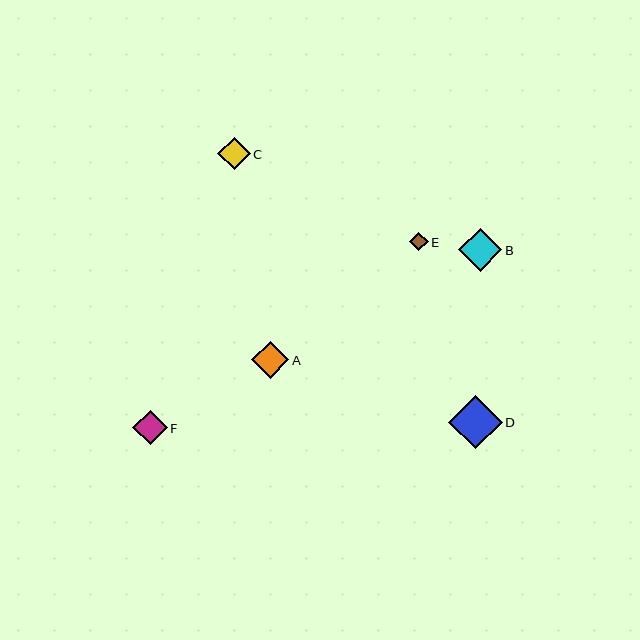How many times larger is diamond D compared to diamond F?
Diamond D is approximately 1.5 times the size of diamond F.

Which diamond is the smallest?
Diamond E is the smallest with a size of approximately 19 pixels.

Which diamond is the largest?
Diamond D is the largest with a size of approximately 53 pixels.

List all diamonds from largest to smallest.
From largest to smallest: D, B, A, F, C, E.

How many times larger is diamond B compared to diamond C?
Diamond B is approximately 1.3 times the size of diamond C.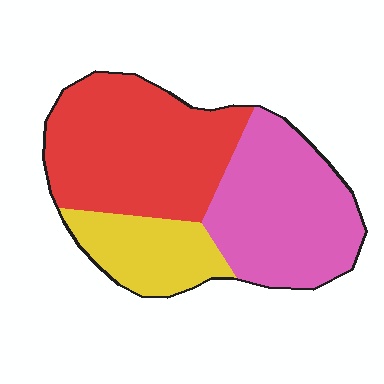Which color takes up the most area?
Red, at roughly 45%.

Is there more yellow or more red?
Red.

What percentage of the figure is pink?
Pink covers about 40% of the figure.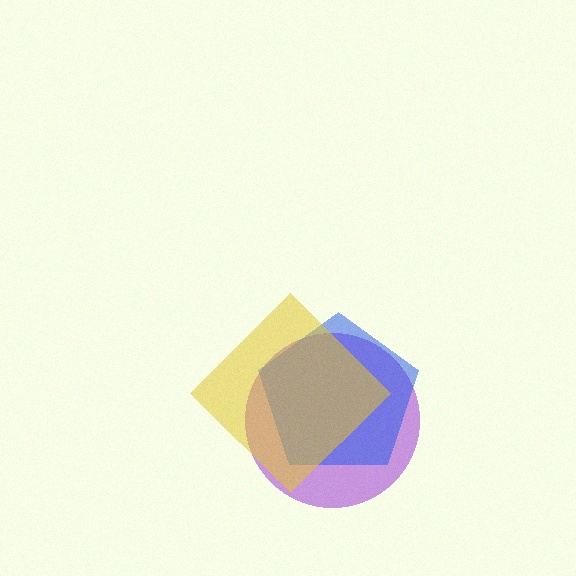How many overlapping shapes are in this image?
There are 3 overlapping shapes in the image.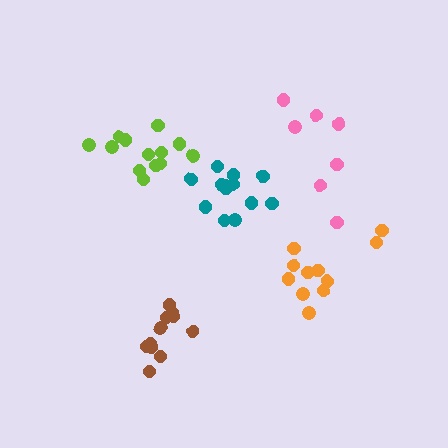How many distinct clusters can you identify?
There are 5 distinct clusters.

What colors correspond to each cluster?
The clusters are colored: orange, brown, lime, pink, teal.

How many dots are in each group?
Group 1: 11 dots, Group 2: 11 dots, Group 3: 13 dots, Group 4: 7 dots, Group 5: 13 dots (55 total).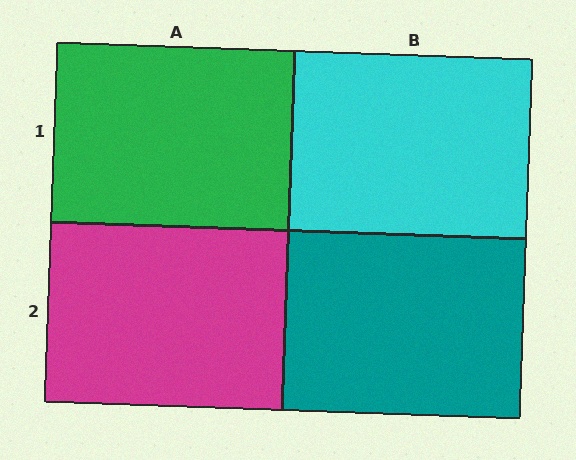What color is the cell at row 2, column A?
Magenta.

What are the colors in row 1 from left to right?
Green, cyan.